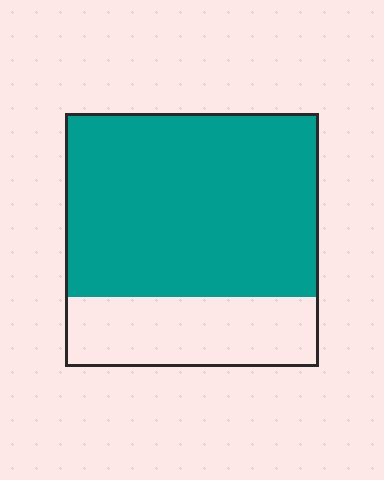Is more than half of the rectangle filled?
Yes.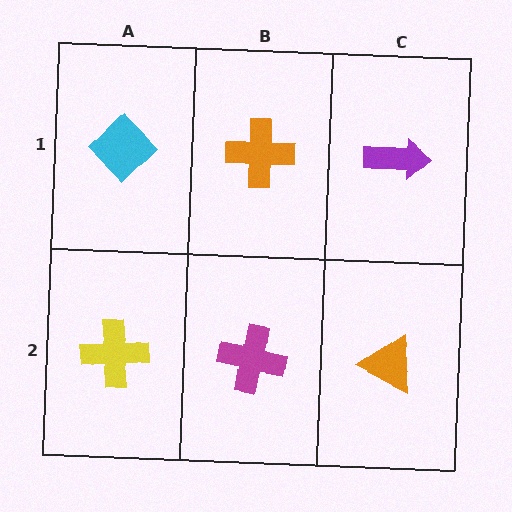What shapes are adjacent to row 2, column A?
A cyan diamond (row 1, column A), a magenta cross (row 2, column B).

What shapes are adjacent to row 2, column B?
An orange cross (row 1, column B), a yellow cross (row 2, column A), an orange triangle (row 2, column C).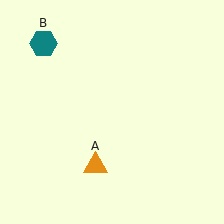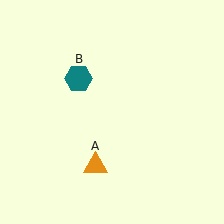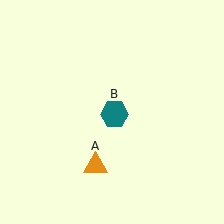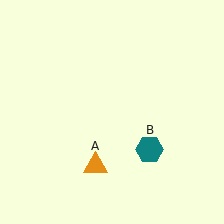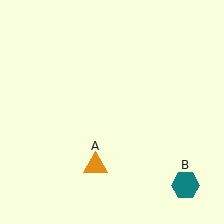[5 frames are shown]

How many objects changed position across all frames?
1 object changed position: teal hexagon (object B).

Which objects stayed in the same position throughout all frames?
Orange triangle (object A) remained stationary.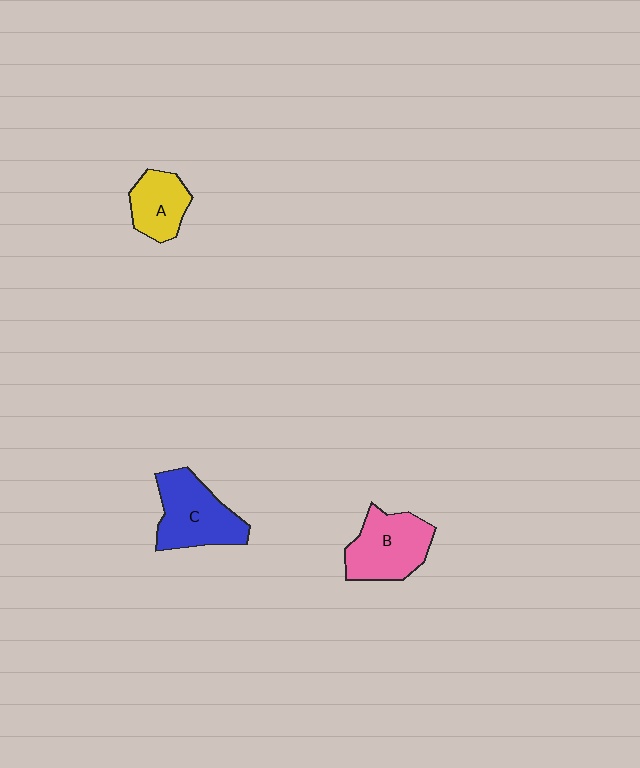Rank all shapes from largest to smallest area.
From largest to smallest: C (blue), B (pink), A (yellow).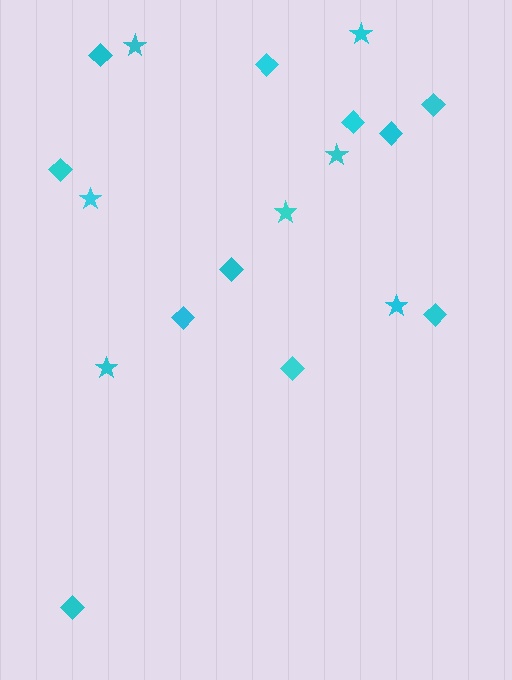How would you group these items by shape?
There are 2 groups: one group of diamonds (11) and one group of stars (7).